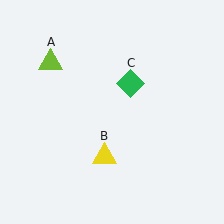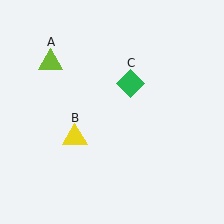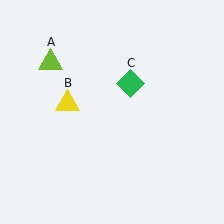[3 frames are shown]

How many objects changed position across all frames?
1 object changed position: yellow triangle (object B).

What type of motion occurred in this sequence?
The yellow triangle (object B) rotated clockwise around the center of the scene.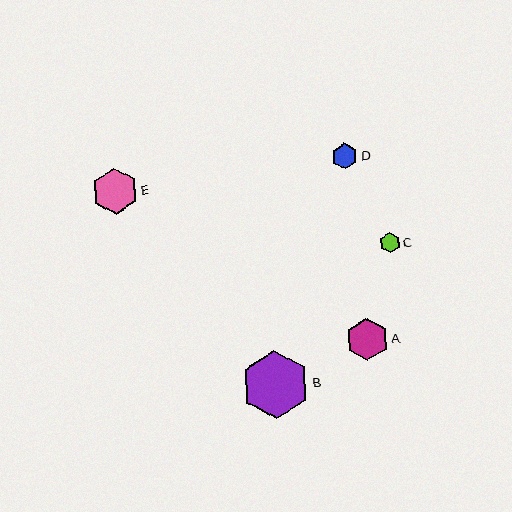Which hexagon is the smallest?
Hexagon C is the smallest with a size of approximately 20 pixels.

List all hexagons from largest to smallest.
From largest to smallest: B, E, A, D, C.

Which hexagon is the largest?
Hexagon B is the largest with a size of approximately 67 pixels.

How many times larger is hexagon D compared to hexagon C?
Hexagon D is approximately 1.3 times the size of hexagon C.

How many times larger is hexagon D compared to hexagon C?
Hexagon D is approximately 1.3 times the size of hexagon C.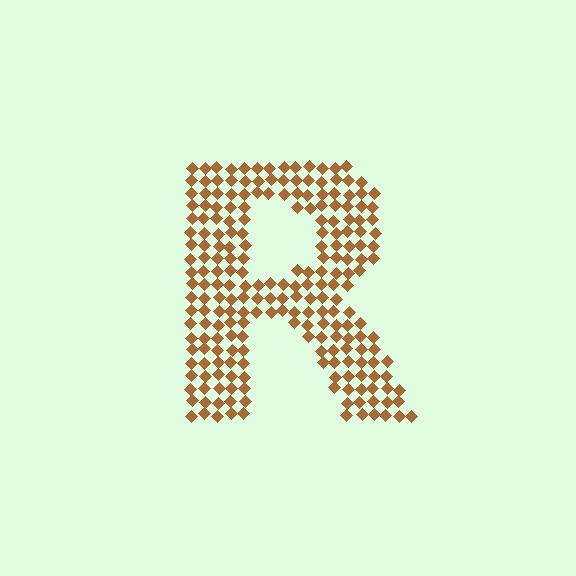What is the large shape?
The large shape is the letter R.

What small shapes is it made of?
It is made of small diamonds.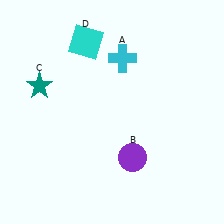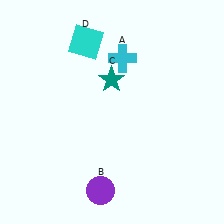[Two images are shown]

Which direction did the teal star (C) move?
The teal star (C) moved right.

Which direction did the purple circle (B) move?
The purple circle (B) moved down.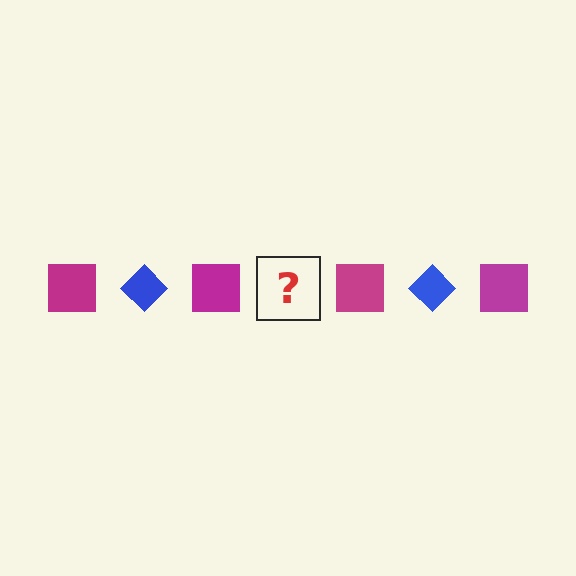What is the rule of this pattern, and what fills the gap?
The rule is that the pattern alternates between magenta square and blue diamond. The gap should be filled with a blue diamond.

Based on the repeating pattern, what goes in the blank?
The blank should be a blue diamond.